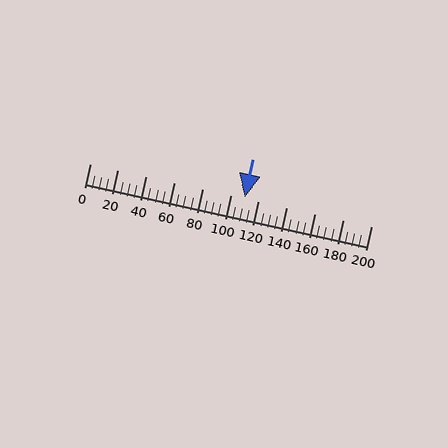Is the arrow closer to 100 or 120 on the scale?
The arrow is closer to 120.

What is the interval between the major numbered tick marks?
The major tick marks are spaced 20 units apart.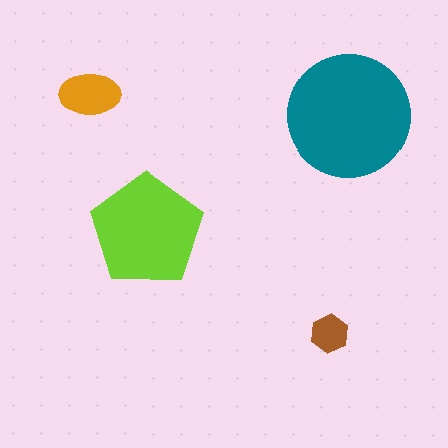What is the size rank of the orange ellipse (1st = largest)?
3rd.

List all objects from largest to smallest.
The teal circle, the lime pentagon, the orange ellipse, the brown hexagon.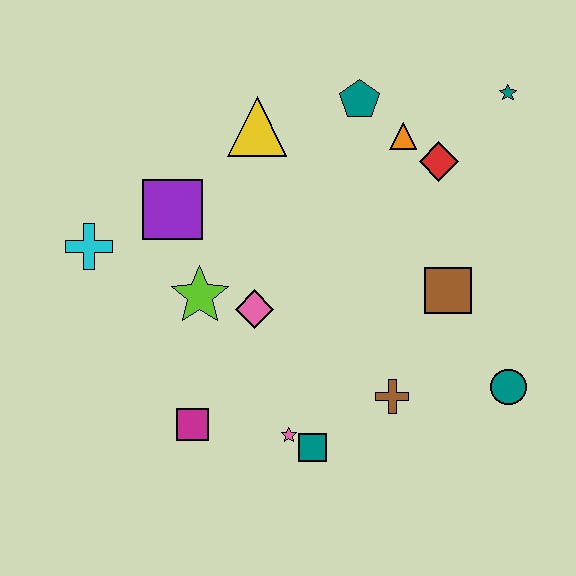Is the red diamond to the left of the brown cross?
No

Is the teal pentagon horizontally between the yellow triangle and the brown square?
Yes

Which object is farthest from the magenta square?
The teal star is farthest from the magenta square.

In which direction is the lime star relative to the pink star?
The lime star is above the pink star.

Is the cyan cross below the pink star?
No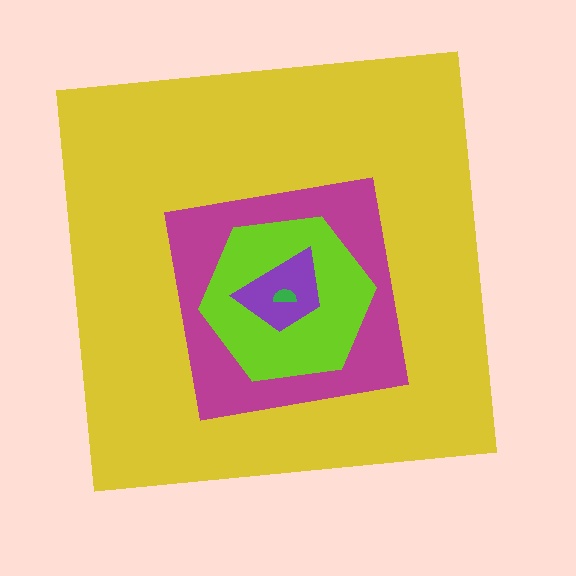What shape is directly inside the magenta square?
The lime hexagon.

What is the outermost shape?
The yellow square.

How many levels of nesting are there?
5.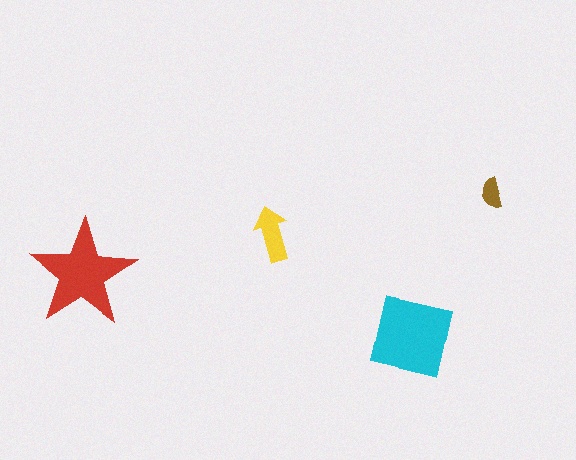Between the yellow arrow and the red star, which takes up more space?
The red star.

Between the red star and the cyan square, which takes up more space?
The cyan square.